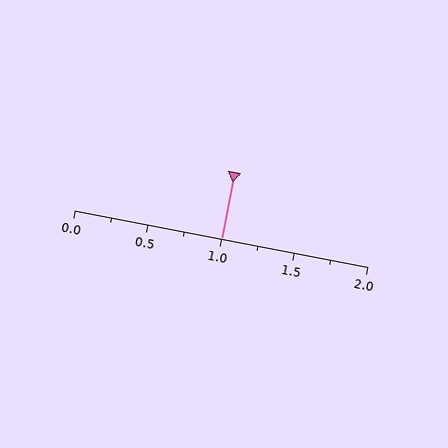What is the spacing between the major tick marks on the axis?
The major ticks are spaced 0.5 apart.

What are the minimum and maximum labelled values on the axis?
The axis runs from 0.0 to 2.0.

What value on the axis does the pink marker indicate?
The marker indicates approximately 1.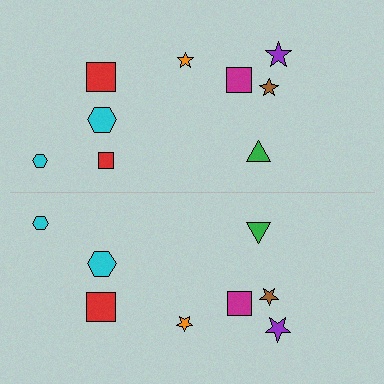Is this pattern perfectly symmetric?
No, the pattern is not perfectly symmetric. A red square is missing from the bottom side.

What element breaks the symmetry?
A red square is missing from the bottom side.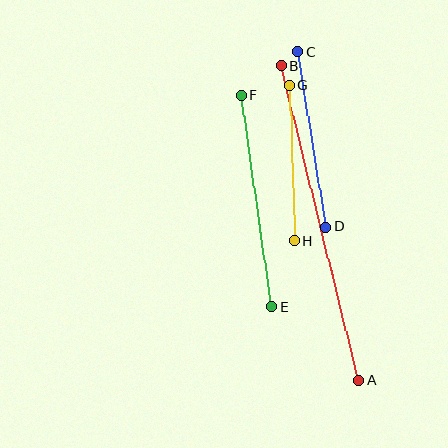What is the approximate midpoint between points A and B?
The midpoint is at approximately (320, 223) pixels.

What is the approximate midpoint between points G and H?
The midpoint is at approximately (292, 163) pixels.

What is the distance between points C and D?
The distance is approximately 177 pixels.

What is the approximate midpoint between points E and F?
The midpoint is at approximately (257, 201) pixels.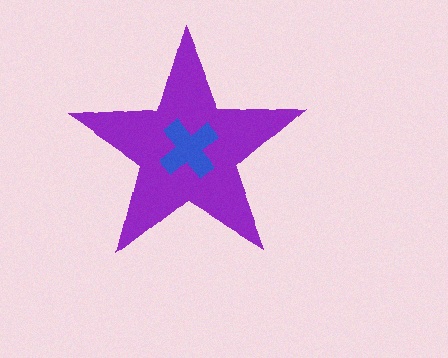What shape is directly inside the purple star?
The blue cross.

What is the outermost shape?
The purple star.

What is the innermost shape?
The blue cross.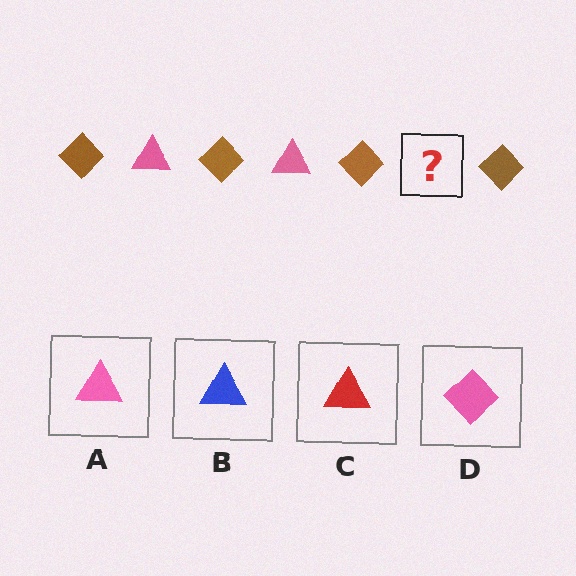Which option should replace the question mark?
Option A.